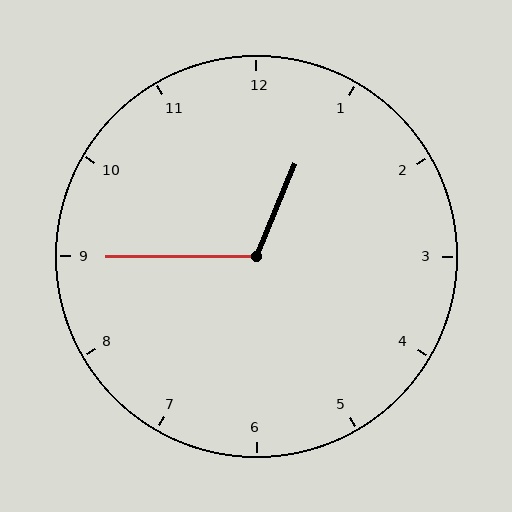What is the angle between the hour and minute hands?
Approximately 112 degrees.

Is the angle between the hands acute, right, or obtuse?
It is obtuse.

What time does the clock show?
12:45.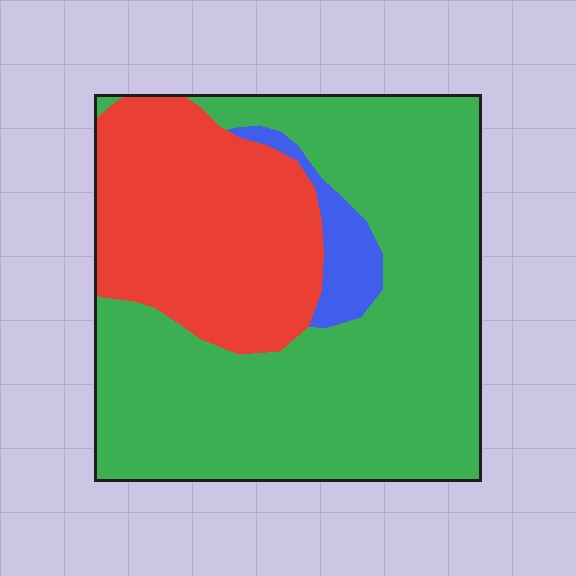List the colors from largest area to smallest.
From largest to smallest: green, red, blue.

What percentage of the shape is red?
Red takes up between a quarter and a half of the shape.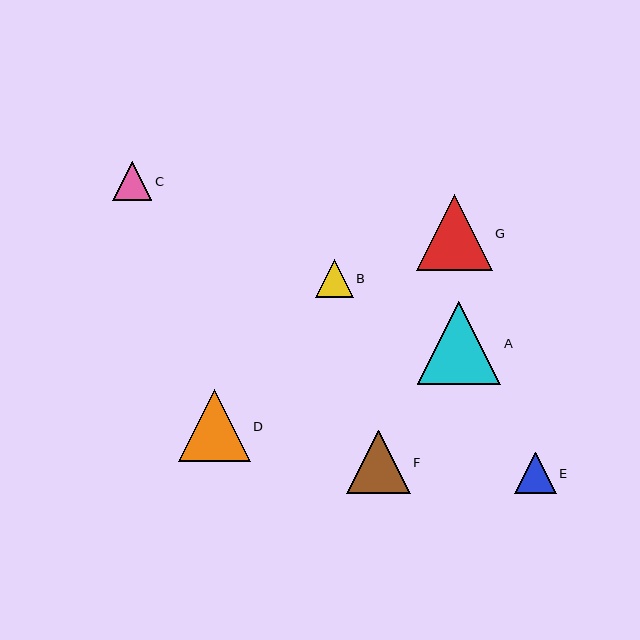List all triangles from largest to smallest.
From largest to smallest: A, G, D, F, E, C, B.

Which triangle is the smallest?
Triangle B is the smallest with a size of approximately 37 pixels.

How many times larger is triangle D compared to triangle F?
Triangle D is approximately 1.1 times the size of triangle F.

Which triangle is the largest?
Triangle A is the largest with a size of approximately 83 pixels.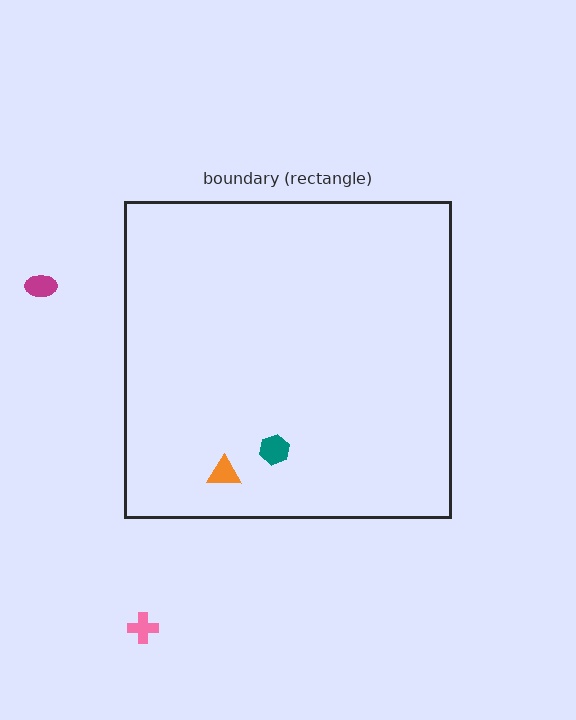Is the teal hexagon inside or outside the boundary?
Inside.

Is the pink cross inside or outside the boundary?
Outside.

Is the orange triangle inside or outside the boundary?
Inside.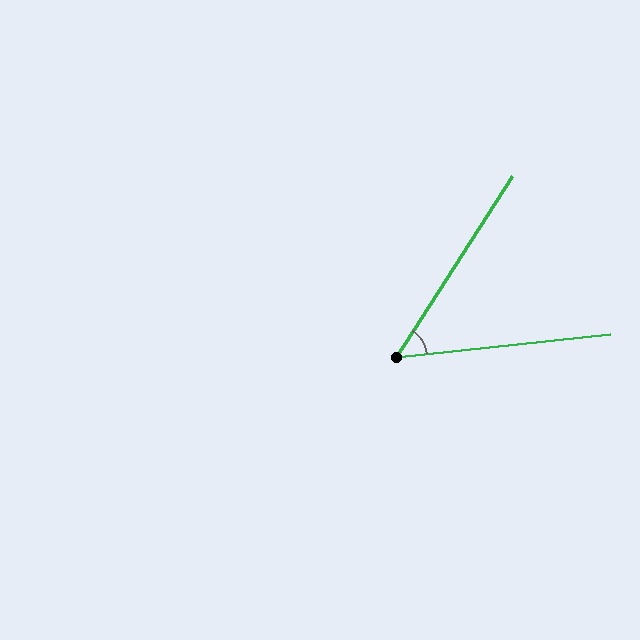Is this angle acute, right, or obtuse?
It is acute.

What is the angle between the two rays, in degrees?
Approximately 51 degrees.